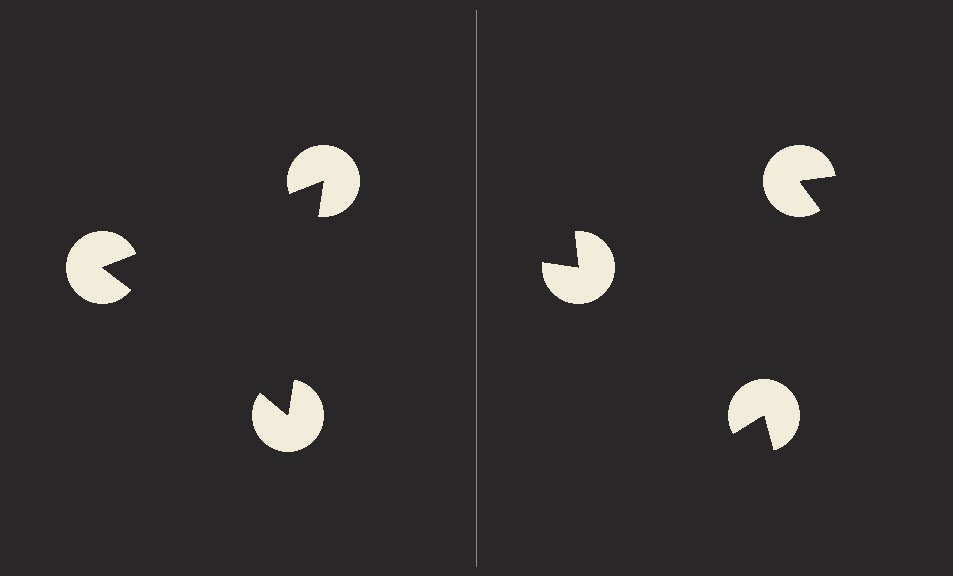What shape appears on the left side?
An illusory triangle.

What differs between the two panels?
The pac-man discs are positioned identically on both sides; only the wedge orientations differ. On the left they align to a triangle; on the right they are misaligned.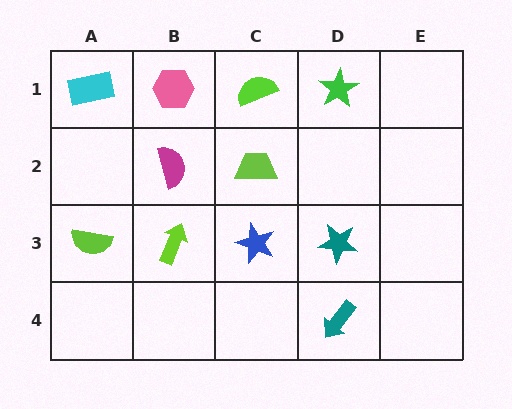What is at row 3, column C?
A blue star.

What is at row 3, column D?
A teal star.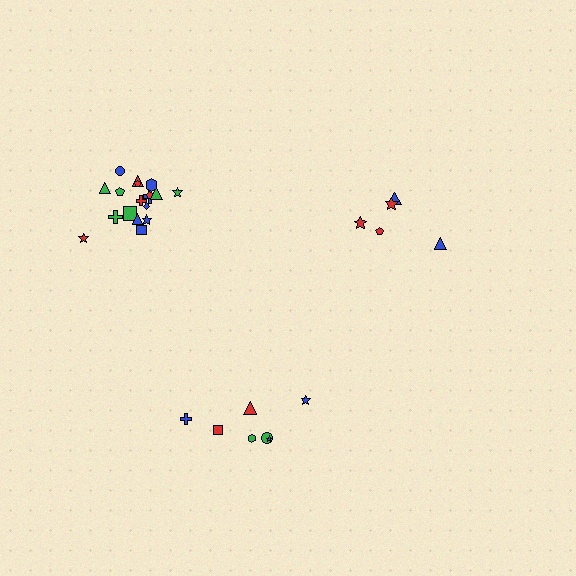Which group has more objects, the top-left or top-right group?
The top-left group.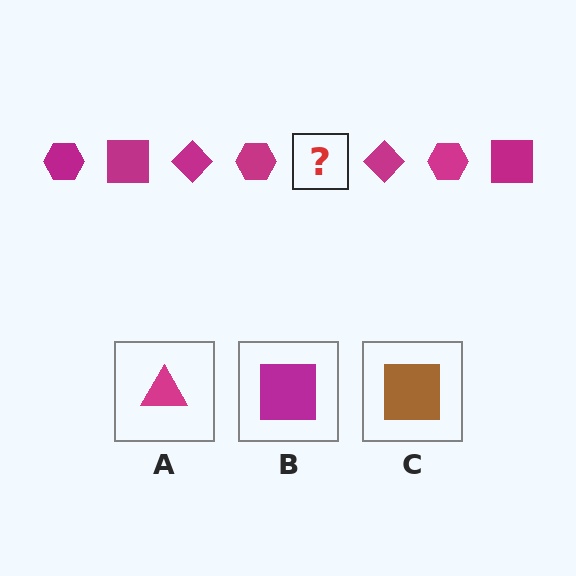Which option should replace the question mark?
Option B.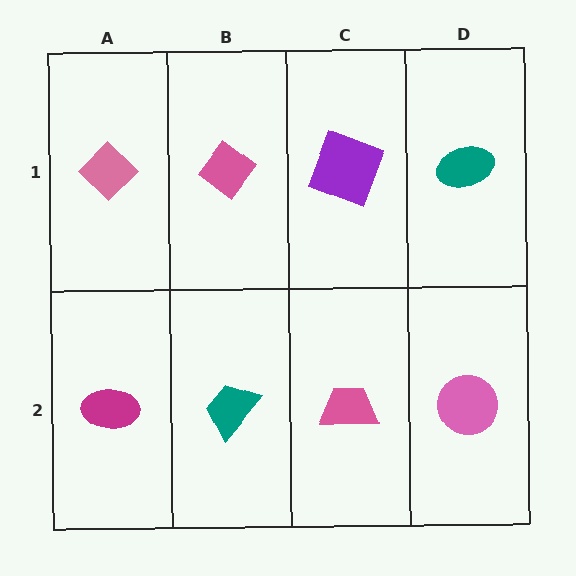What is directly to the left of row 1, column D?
A purple square.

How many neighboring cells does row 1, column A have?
2.